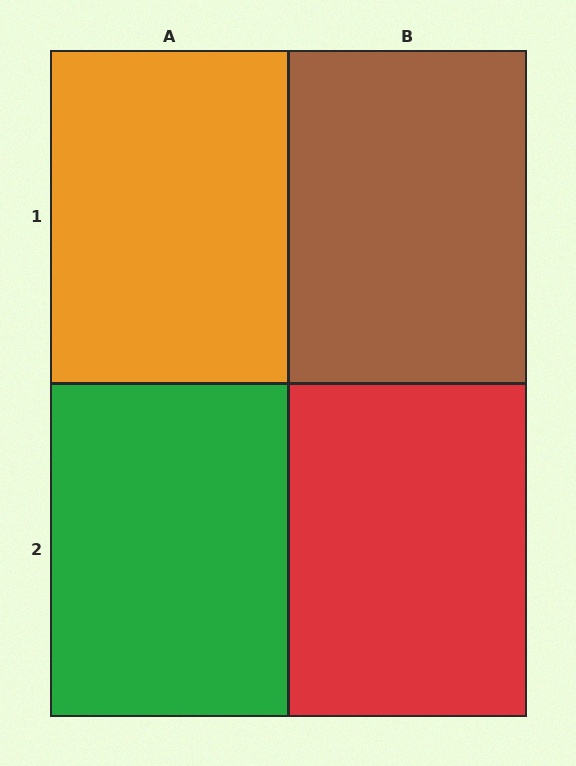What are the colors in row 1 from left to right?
Orange, brown.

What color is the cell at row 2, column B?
Red.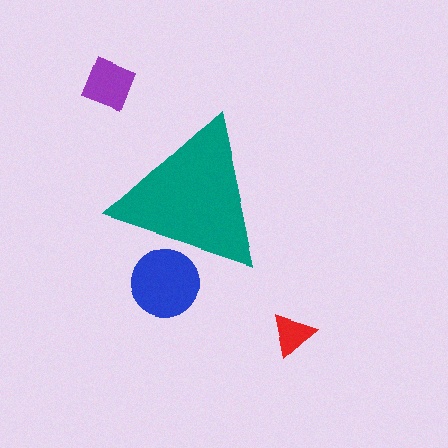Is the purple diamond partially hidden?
No, the purple diamond is fully visible.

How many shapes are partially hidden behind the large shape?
1 shape is partially hidden.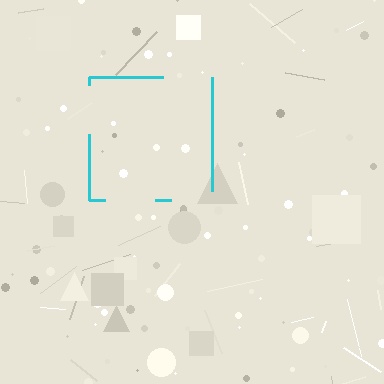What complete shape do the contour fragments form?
The contour fragments form a square.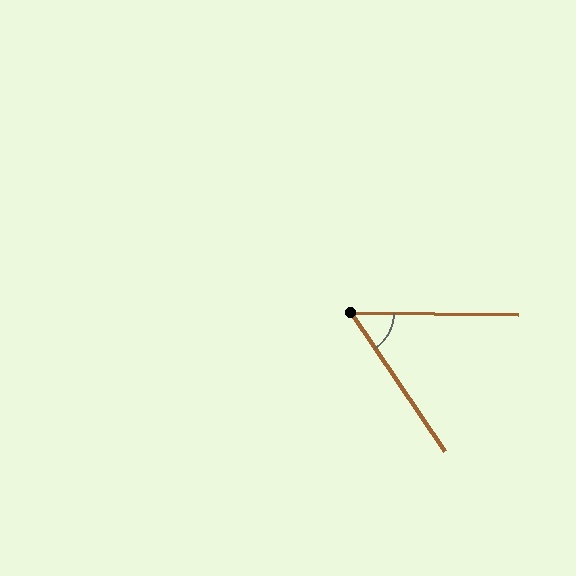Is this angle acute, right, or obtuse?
It is acute.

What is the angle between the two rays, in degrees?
Approximately 55 degrees.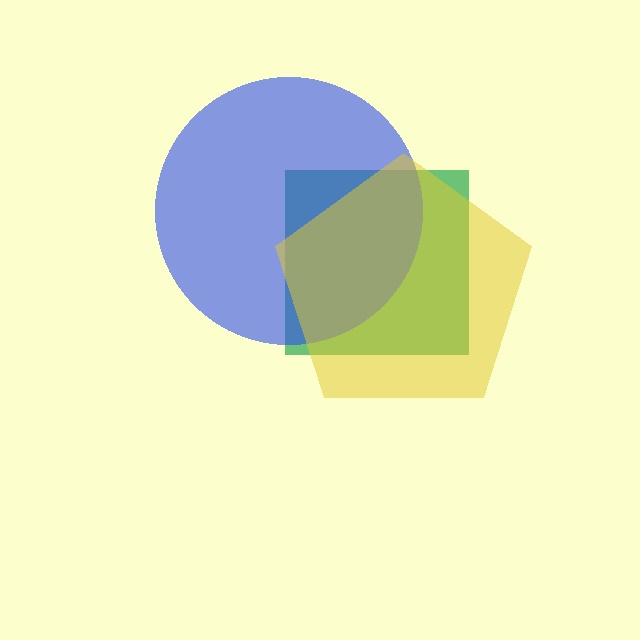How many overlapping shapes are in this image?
There are 3 overlapping shapes in the image.